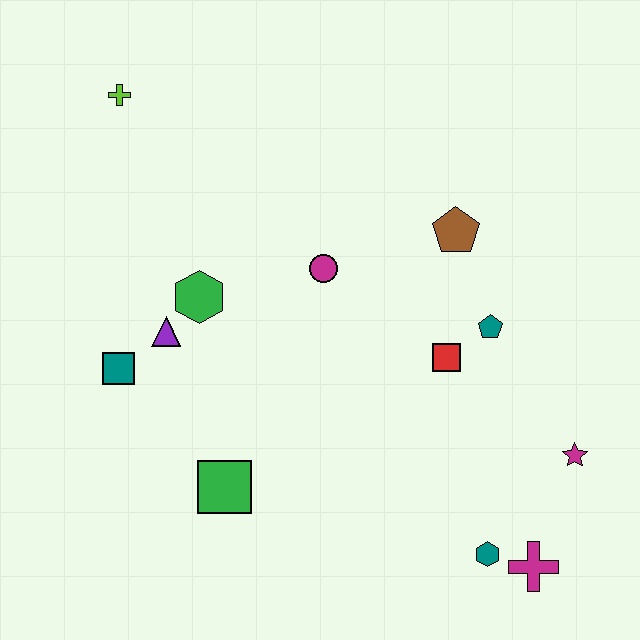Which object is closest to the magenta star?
The magenta cross is closest to the magenta star.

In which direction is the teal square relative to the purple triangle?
The teal square is to the left of the purple triangle.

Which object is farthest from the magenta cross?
The lime cross is farthest from the magenta cross.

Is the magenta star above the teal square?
No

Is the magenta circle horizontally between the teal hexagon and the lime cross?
Yes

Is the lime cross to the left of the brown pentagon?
Yes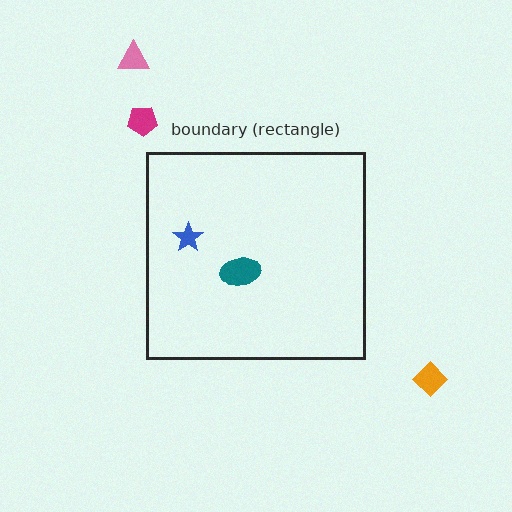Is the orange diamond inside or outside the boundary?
Outside.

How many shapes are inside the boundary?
2 inside, 3 outside.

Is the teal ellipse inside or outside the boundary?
Inside.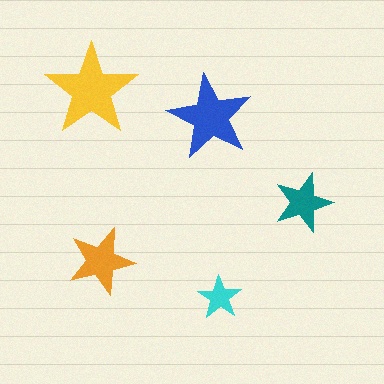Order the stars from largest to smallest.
the yellow one, the blue one, the orange one, the teal one, the cyan one.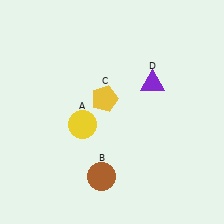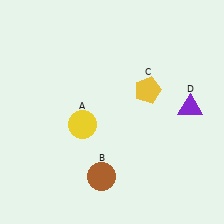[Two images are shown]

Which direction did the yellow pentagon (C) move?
The yellow pentagon (C) moved right.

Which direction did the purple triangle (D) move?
The purple triangle (D) moved right.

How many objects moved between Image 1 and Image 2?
2 objects moved between the two images.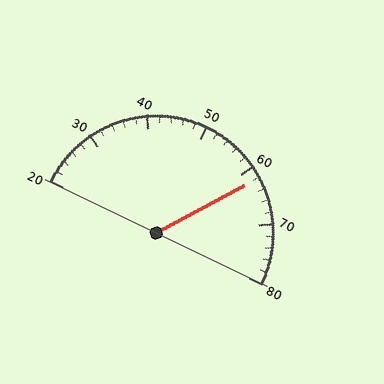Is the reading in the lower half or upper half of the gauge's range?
The reading is in the upper half of the range (20 to 80).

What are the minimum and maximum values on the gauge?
The gauge ranges from 20 to 80.